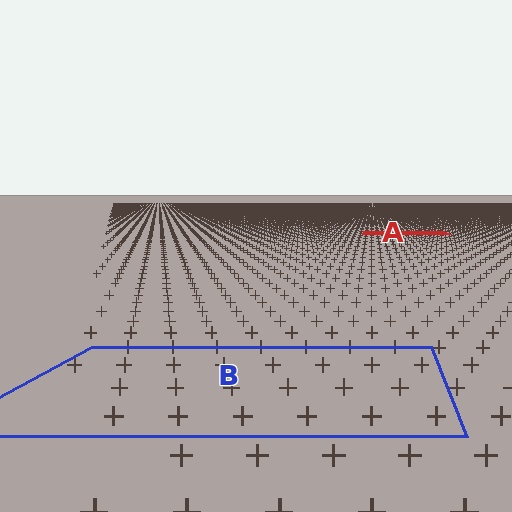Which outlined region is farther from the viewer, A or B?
Region A is farther from the viewer — the texture elements inside it appear smaller and more densely packed.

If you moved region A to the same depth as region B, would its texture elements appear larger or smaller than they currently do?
They would appear larger. At a closer depth, the same texture elements are projected at a bigger on-screen size.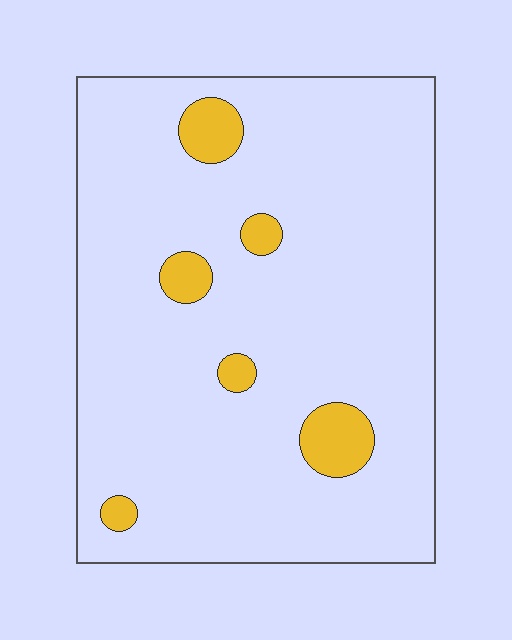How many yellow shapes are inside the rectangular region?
6.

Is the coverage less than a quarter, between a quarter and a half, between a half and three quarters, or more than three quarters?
Less than a quarter.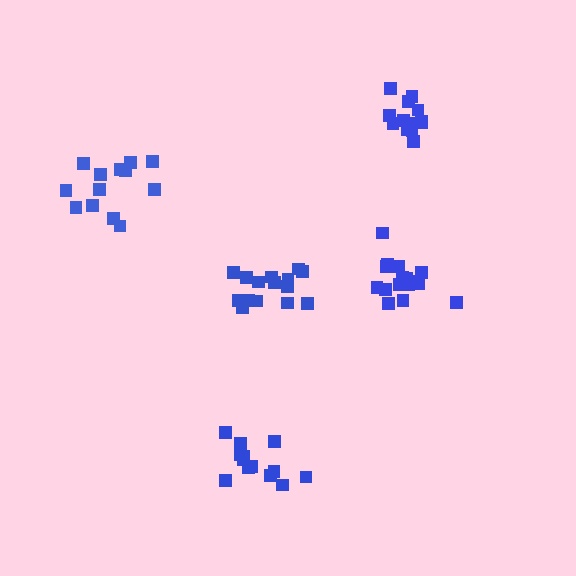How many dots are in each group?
Group 1: 13 dots, Group 2: 16 dots, Group 3: 13 dots, Group 4: 13 dots, Group 5: 18 dots (73 total).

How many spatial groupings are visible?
There are 5 spatial groupings.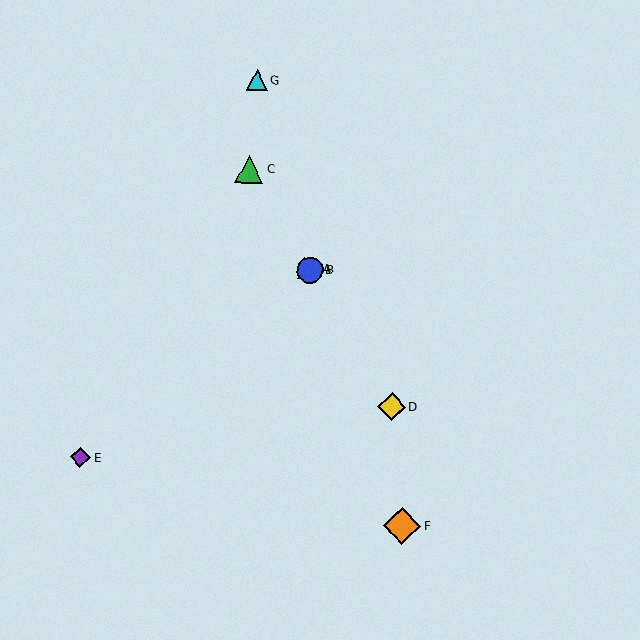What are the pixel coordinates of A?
Object A is at (309, 268).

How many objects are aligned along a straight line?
4 objects (A, B, C, D) are aligned along a straight line.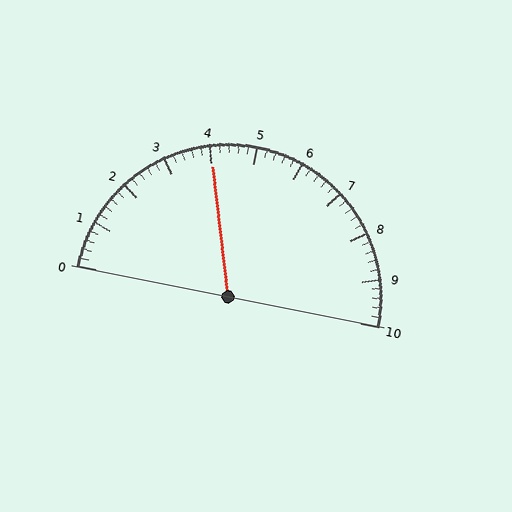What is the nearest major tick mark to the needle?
The nearest major tick mark is 4.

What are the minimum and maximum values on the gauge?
The gauge ranges from 0 to 10.